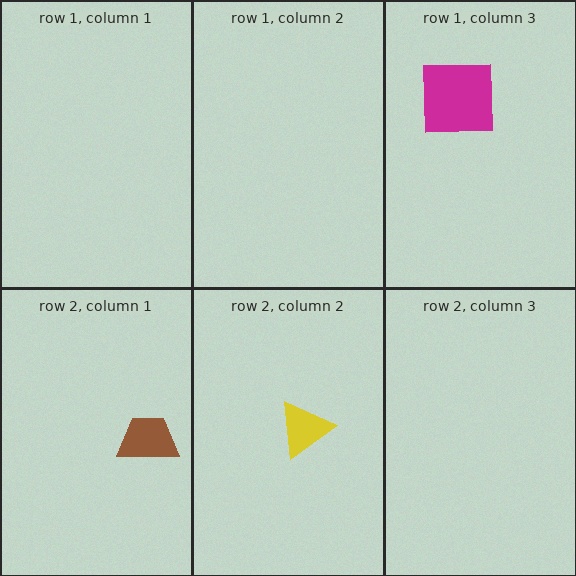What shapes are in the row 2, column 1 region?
The brown trapezoid.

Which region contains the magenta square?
The row 1, column 3 region.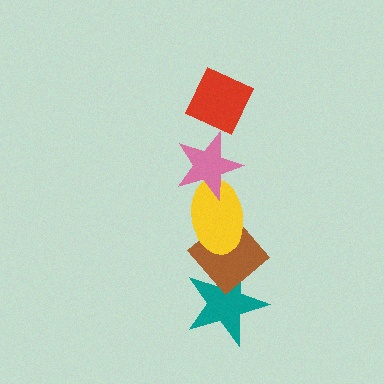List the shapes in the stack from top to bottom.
From top to bottom: the red diamond, the pink star, the yellow ellipse, the brown diamond, the teal star.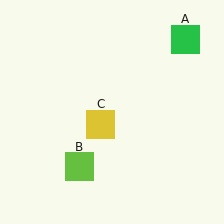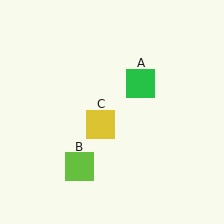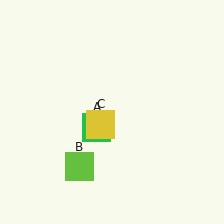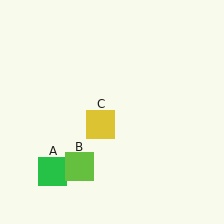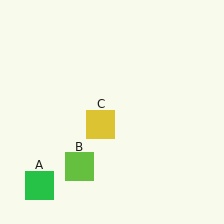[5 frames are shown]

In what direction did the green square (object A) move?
The green square (object A) moved down and to the left.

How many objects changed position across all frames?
1 object changed position: green square (object A).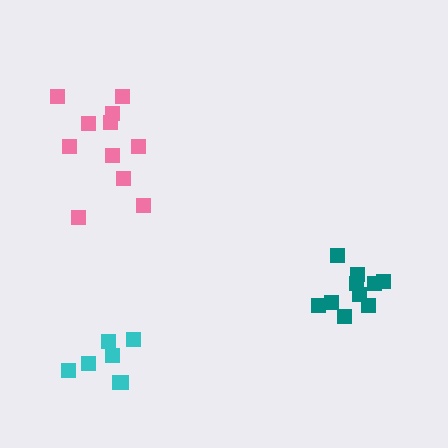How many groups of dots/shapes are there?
There are 3 groups.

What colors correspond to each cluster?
The clusters are colored: teal, cyan, pink.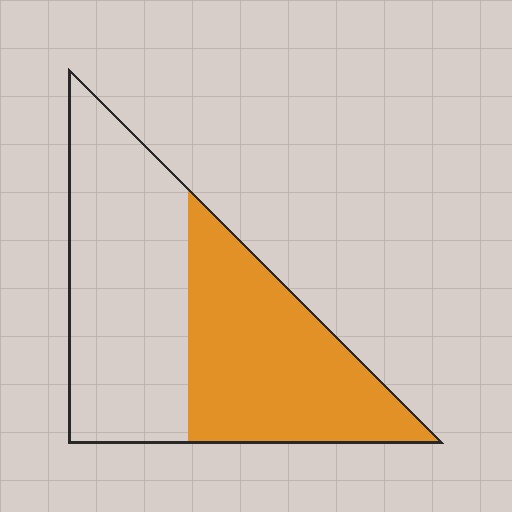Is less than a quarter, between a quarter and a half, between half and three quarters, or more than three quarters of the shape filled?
Between a quarter and a half.